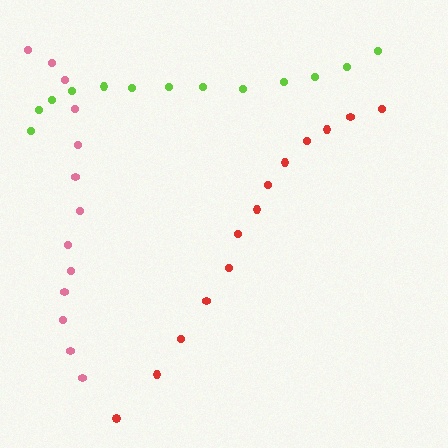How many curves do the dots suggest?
There are 3 distinct paths.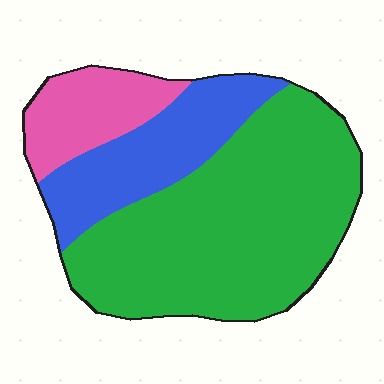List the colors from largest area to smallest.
From largest to smallest: green, blue, pink.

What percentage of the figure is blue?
Blue covers 23% of the figure.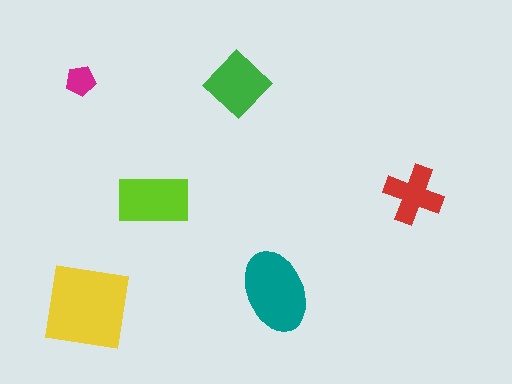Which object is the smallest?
The magenta pentagon.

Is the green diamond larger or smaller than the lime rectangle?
Smaller.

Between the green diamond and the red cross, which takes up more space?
The green diamond.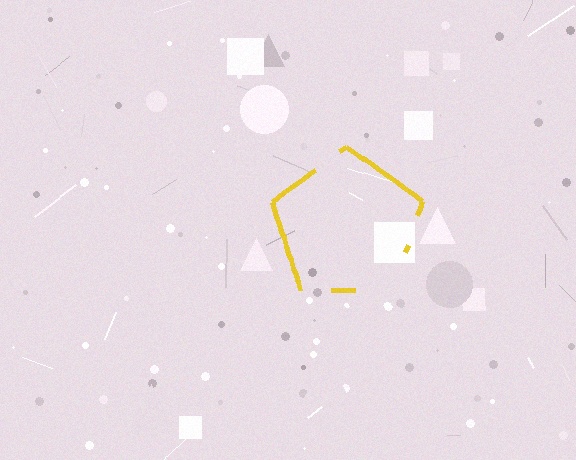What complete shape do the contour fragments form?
The contour fragments form a pentagon.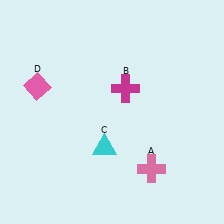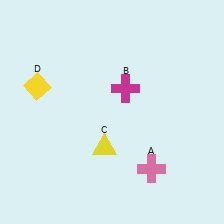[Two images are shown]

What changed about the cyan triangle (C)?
In Image 1, C is cyan. In Image 2, it changed to yellow.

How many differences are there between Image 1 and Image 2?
There are 2 differences between the two images.